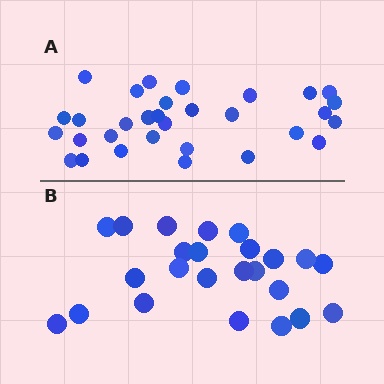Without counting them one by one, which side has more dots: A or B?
Region A (the top region) has more dots.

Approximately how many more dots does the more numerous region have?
Region A has roughly 8 or so more dots than region B.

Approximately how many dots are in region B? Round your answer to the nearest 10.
About 20 dots. (The exact count is 24, which rounds to 20.)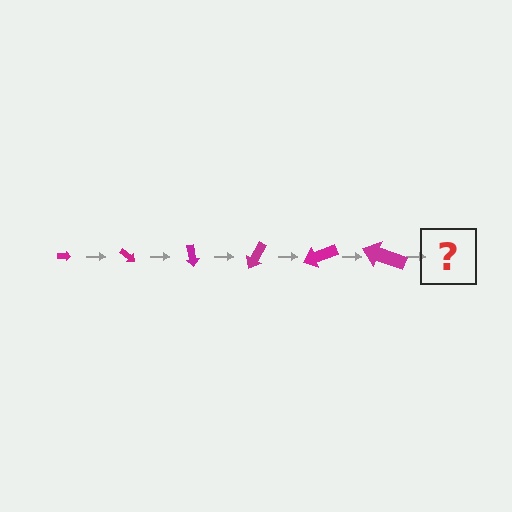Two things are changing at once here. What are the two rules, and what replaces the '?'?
The two rules are that the arrow grows larger each step and it rotates 40 degrees each step. The '?' should be an arrow, larger than the previous one and rotated 240 degrees from the start.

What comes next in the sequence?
The next element should be an arrow, larger than the previous one and rotated 240 degrees from the start.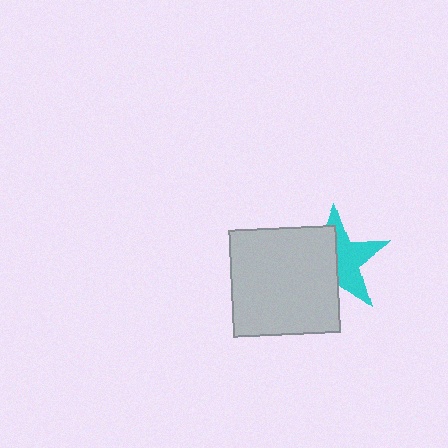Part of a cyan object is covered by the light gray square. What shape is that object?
It is a star.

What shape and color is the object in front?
The object in front is a light gray square.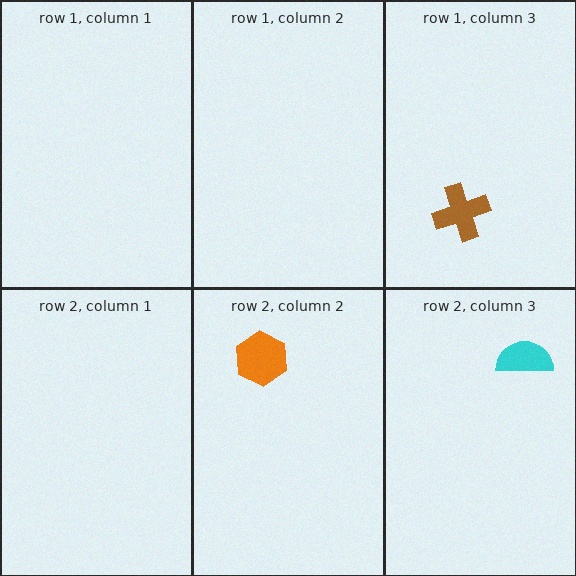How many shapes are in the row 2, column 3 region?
1.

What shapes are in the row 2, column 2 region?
The orange hexagon.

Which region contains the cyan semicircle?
The row 2, column 3 region.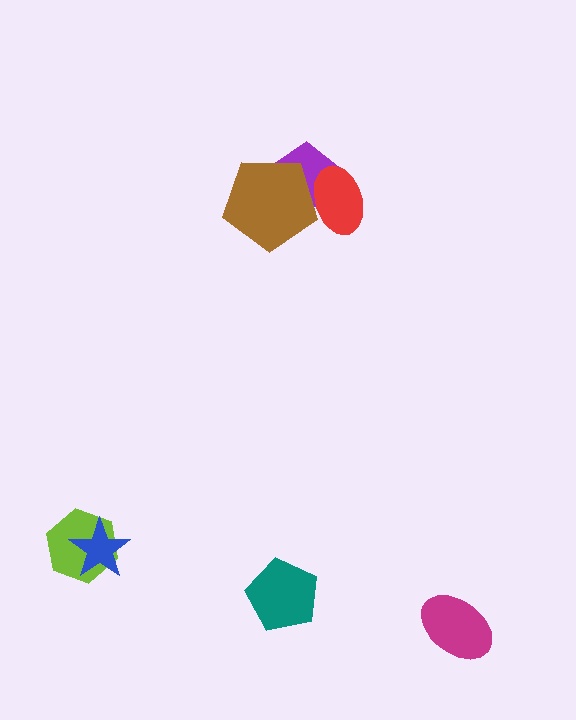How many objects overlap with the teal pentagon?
0 objects overlap with the teal pentagon.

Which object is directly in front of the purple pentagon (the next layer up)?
The red ellipse is directly in front of the purple pentagon.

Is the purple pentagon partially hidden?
Yes, it is partially covered by another shape.